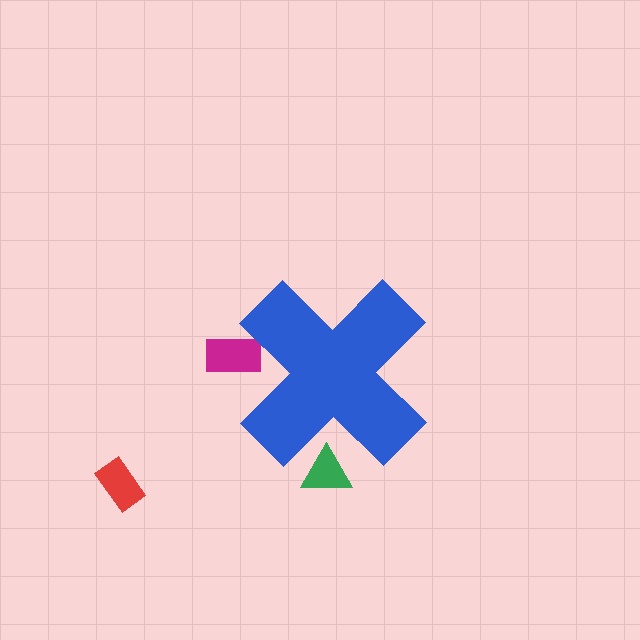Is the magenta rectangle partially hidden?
Yes, the magenta rectangle is partially hidden behind the blue cross.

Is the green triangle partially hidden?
Yes, the green triangle is partially hidden behind the blue cross.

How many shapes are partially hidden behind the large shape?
2 shapes are partially hidden.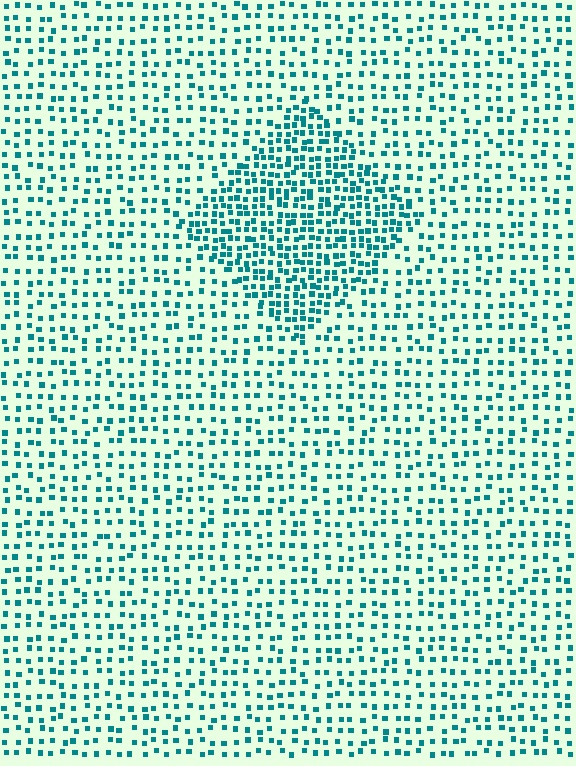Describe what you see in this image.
The image contains small teal elements arranged at two different densities. A diamond-shaped region is visible where the elements are more densely packed than the surrounding area.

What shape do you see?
I see a diamond.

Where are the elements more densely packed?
The elements are more densely packed inside the diamond boundary.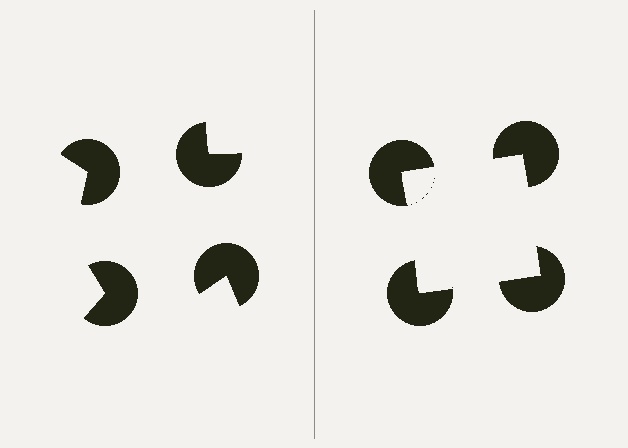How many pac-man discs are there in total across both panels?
8 — 4 on each side.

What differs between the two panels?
The pac-man discs are positioned identically on both sides; only the wedge orientations differ. On the right they align to a square; on the left they are misaligned.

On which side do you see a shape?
An illusory square appears on the right side. On the left side the wedge cuts are rotated, so no coherent shape forms.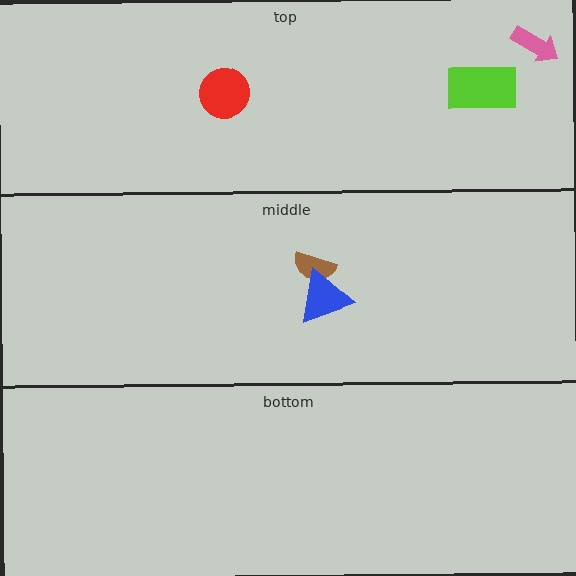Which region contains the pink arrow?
The top region.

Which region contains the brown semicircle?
The middle region.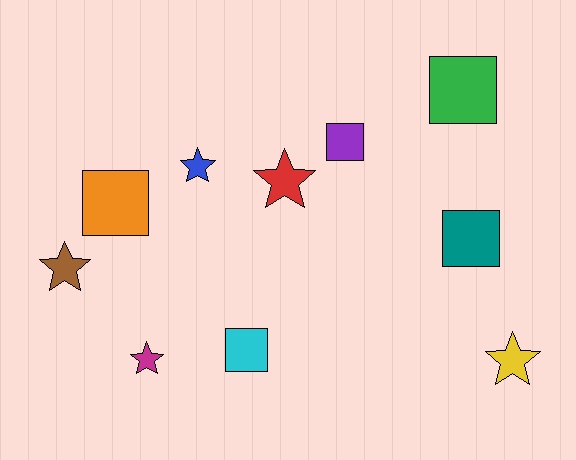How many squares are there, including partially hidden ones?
There are 5 squares.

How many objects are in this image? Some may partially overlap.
There are 10 objects.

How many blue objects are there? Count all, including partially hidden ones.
There is 1 blue object.